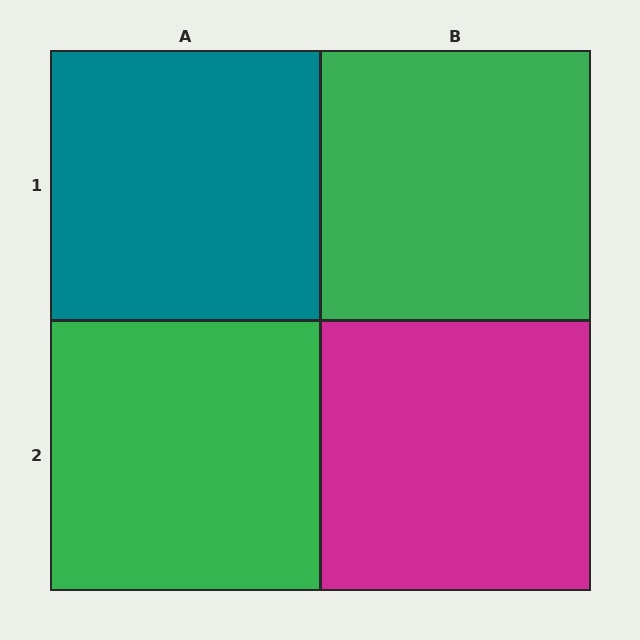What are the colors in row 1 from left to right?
Teal, green.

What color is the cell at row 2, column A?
Green.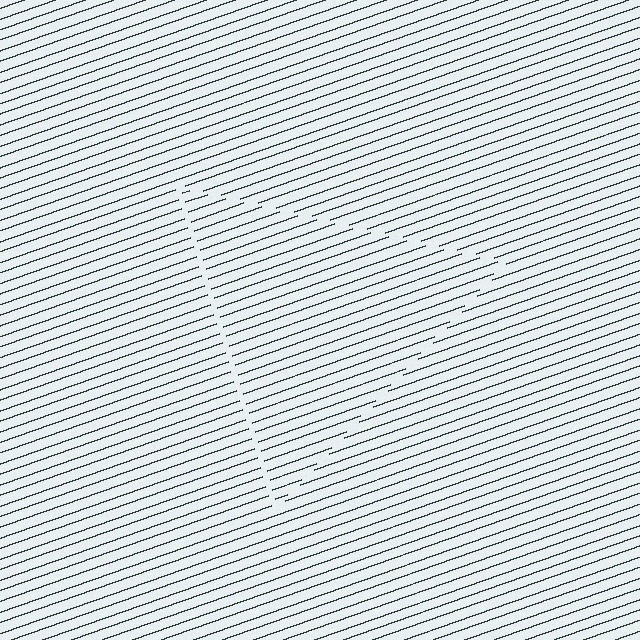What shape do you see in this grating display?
An illusory triangle. The interior of the shape contains the same grating, shifted by half a period — the contour is defined by the phase discontinuity where line-ends from the inner and outer gratings abut.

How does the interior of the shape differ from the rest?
The interior of the shape contains the same grating, shifted by half a period — the contour is defined by the phase discontinuity where line-ends from the inner and outer gratings abut.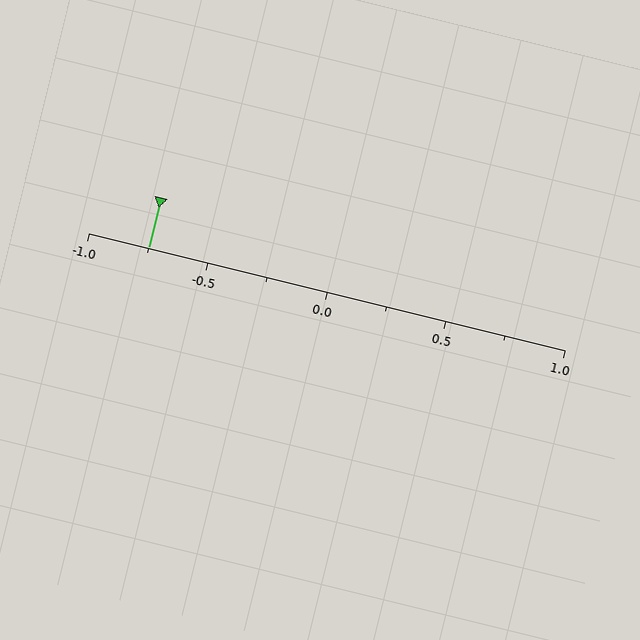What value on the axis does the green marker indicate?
The marker indicates approximately -0.75.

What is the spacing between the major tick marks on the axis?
The major ticks are spaced 0.5 apart.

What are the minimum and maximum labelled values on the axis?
The axis runs from -1.0 to 1.0.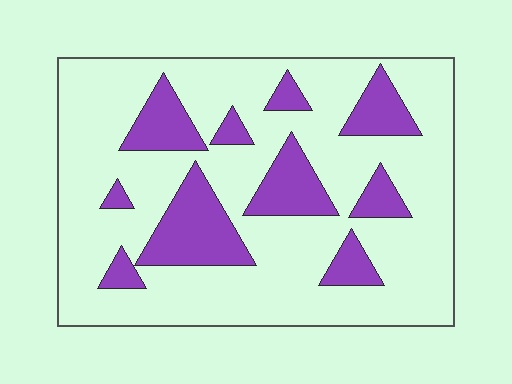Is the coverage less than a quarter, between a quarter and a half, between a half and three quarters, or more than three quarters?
Less than a quarter.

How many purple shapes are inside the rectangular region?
10.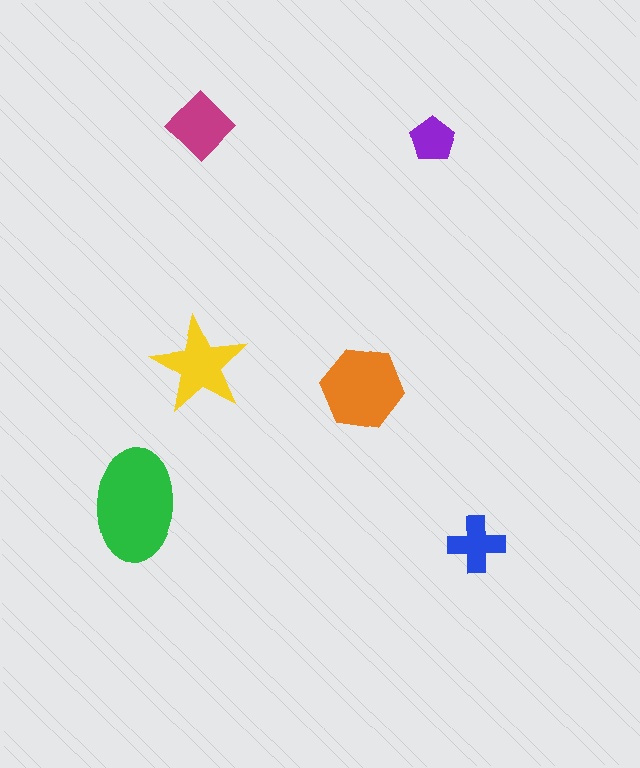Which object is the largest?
The green ellipse.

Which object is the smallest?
The purple pentagon.